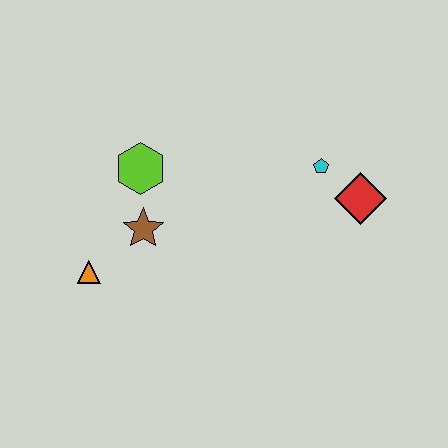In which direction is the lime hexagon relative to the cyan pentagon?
The lime hexagon is to the left of the cyan pentagon.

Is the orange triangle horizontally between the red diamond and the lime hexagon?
No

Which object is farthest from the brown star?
The red diamond is farthest from the brown star.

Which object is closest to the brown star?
The lime hexagon is closest to the brown star.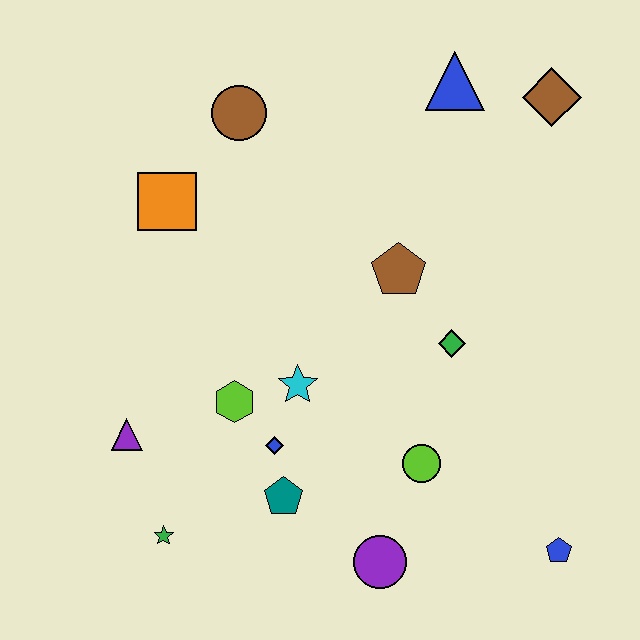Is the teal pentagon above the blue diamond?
No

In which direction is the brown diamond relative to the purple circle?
The brown diamond is above the purple circle.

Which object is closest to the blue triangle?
The brown diamond is closest to the blue triangle.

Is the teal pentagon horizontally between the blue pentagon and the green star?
Yes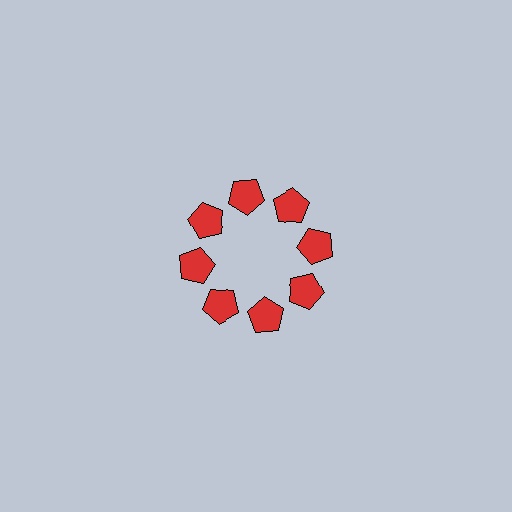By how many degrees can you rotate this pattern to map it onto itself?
The pattern maps onto itself every 45 degrees of rotation.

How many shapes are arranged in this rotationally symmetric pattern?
There are 8 shapes, arranged in 8 groups of 1.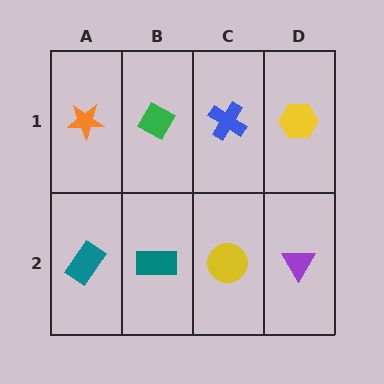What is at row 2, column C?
A yellow circle.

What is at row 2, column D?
A purple triangle.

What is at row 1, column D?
A yellow hexagon.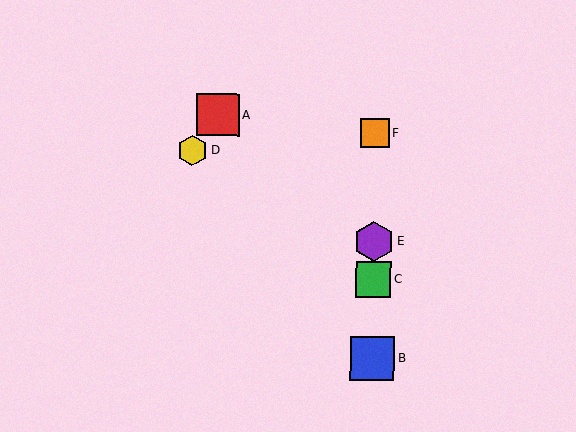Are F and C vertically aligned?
Yes, both are at x≈375.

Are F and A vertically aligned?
No, F is at x≈375 and A is at x≈218.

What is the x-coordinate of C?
Object C is at x≈373.